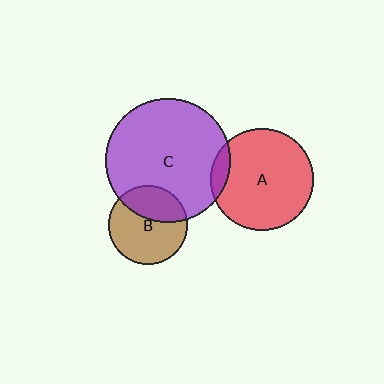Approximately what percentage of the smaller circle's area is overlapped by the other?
Approximately 35%.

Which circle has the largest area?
Circle C (purple).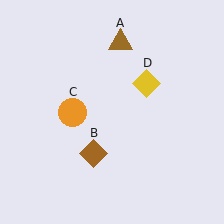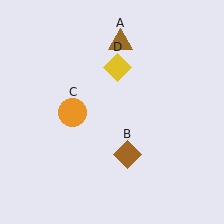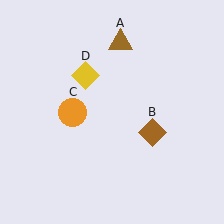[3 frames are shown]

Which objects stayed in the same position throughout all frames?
Brown triangle (object A) and orange circle (object C) remained stationary.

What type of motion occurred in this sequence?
The brown diamond (object B), yellow diamond (object D) rotated counterclockwise around the center of the scene.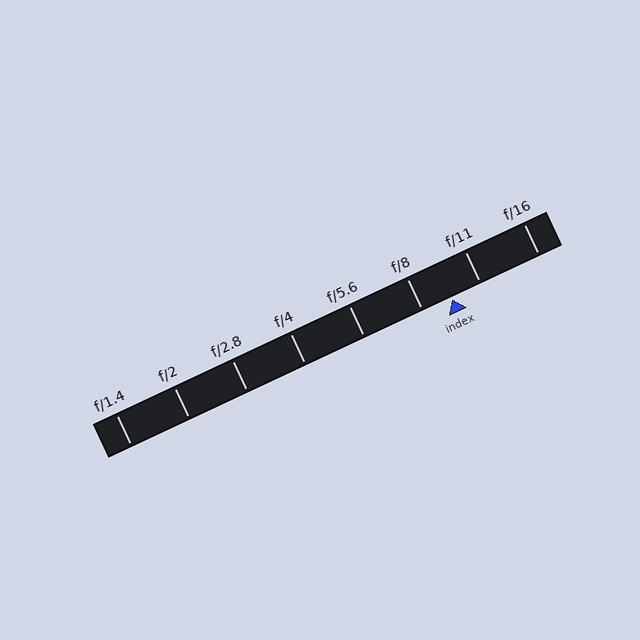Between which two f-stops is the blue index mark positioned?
The index mark is between f/8 and f/11.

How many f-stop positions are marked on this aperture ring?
There are 8 f-stop positions marked.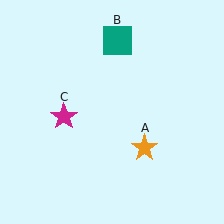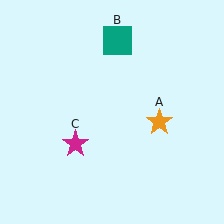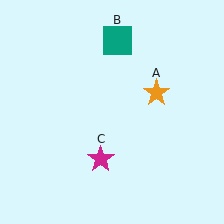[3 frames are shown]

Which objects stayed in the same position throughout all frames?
Teal square (object B) remained stationary.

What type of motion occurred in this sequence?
The orange star (object A), magenta star (object C) rotated counterclockwise around the center of the scene.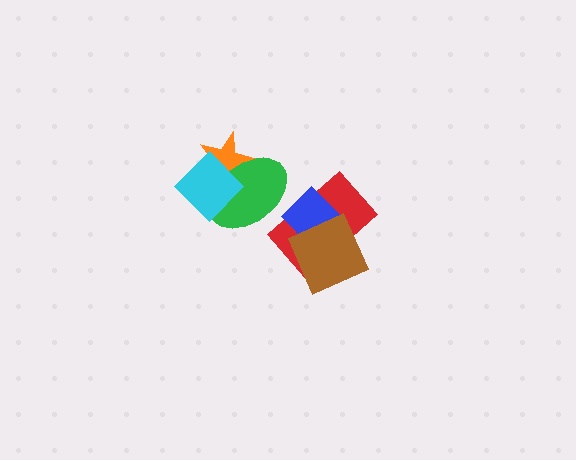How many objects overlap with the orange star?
2 objects overlap with the orange star.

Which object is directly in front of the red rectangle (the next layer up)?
The blue diamond is directly in front of the red rectangle.